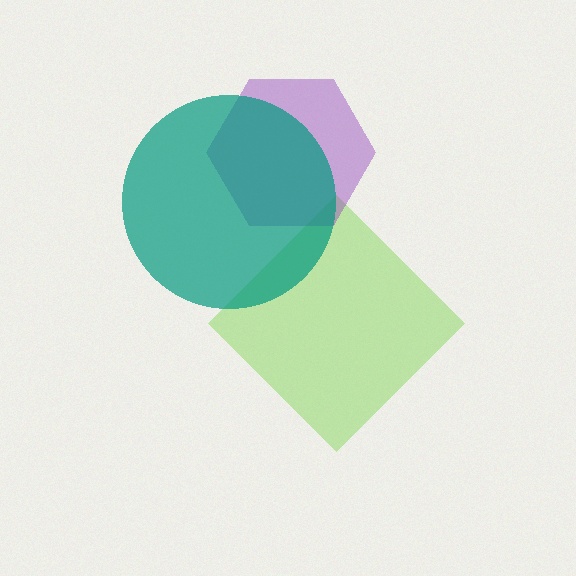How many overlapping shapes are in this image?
There are 3 overlapping shapes in the image.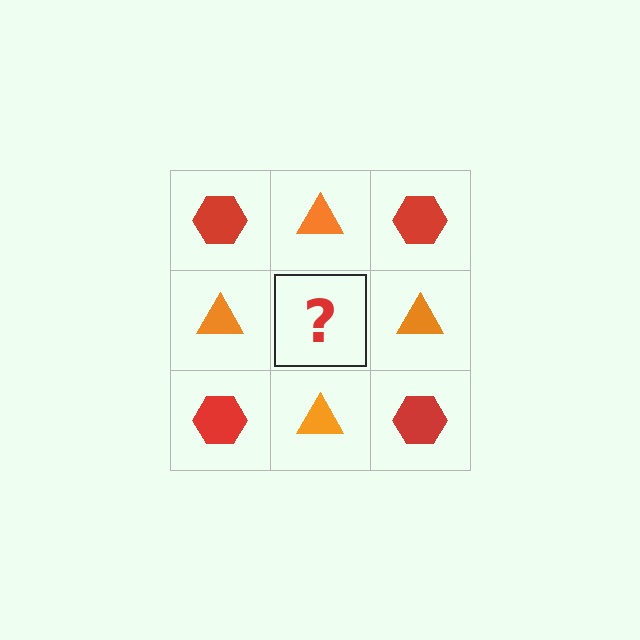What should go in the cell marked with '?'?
The missing cell should contain a red hexagon.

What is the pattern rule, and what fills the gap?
The rule is that it alternates red hexagon and orange triangle in a checkerboard pattern. The gap should be filled with a red hexagon.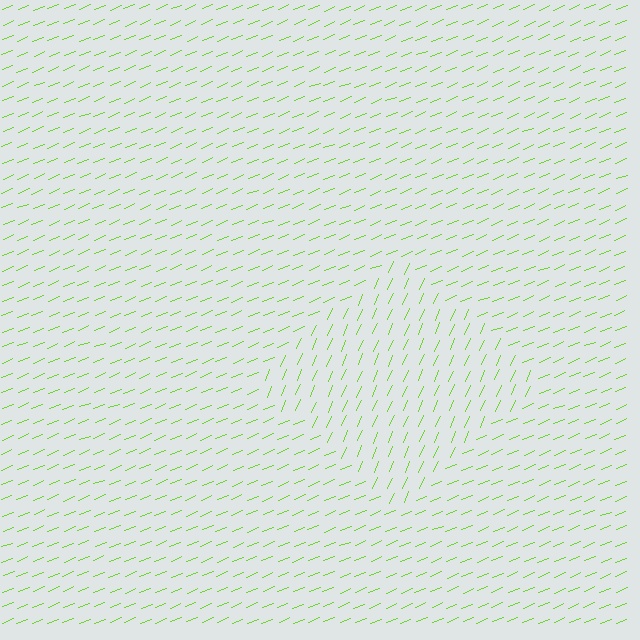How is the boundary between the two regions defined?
The boundary is defined purely by a change in line orientation (approximately 45 degrees difference). All lines are the same color and thickness.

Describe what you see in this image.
The image is filled with small lime line segments. A diamond region in the image has lines oriented differently from the surrounding lines, creating a visible texture boundary.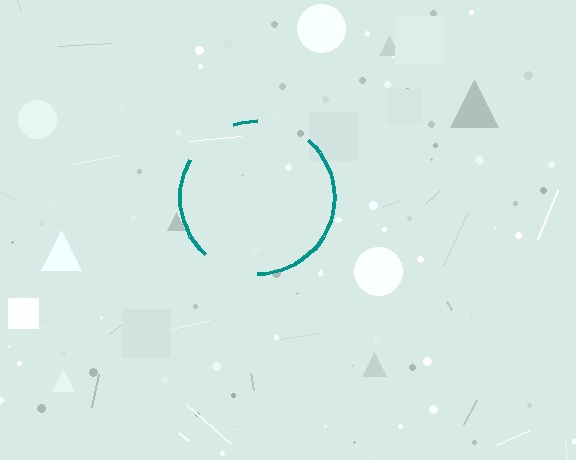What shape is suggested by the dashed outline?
The dashed outline suggests a circle.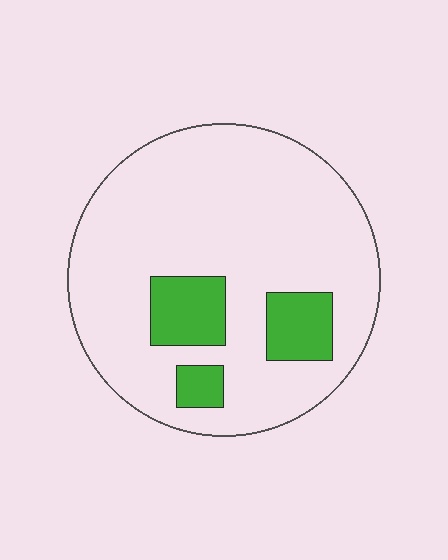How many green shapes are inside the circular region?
3.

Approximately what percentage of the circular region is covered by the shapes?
Approximately 15%.